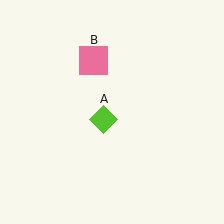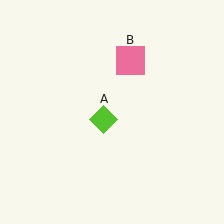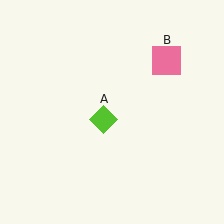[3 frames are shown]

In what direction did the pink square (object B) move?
The pink square (object B) moved right.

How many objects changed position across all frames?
1 object changed position: pink square (object B).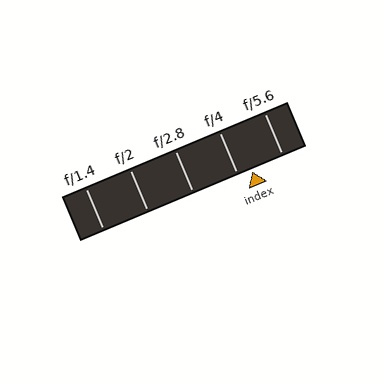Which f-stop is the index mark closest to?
The index mark is closest to f/4.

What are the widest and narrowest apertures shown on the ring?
The widest aperture shown is f/1.4 and the narrowest is f/5.6.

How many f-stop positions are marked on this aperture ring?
There are 5 f-stop positions marked.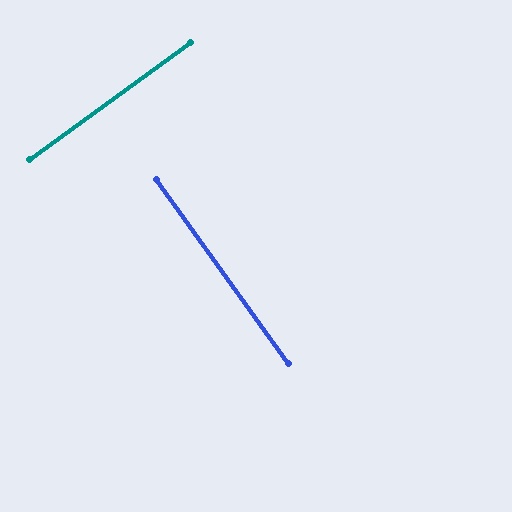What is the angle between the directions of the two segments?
Approximately 90 degrees.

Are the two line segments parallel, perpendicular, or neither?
Perpendicular — they meet at approximately 90°.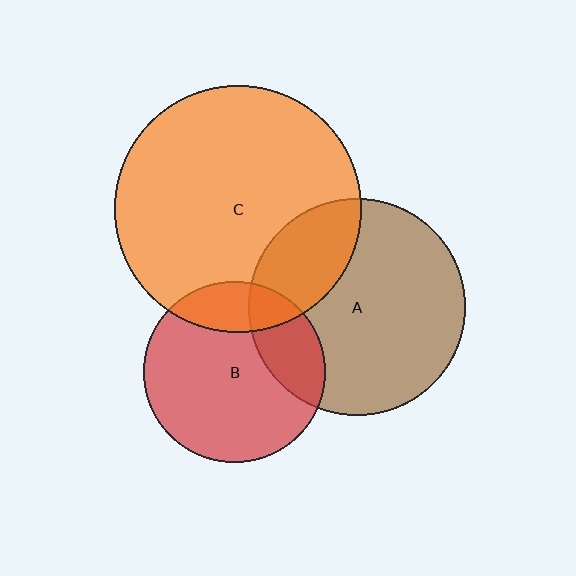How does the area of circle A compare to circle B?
Approximately 1.4 times.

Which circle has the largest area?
Circle C (orange).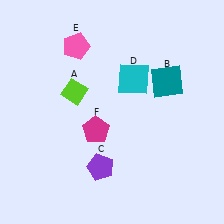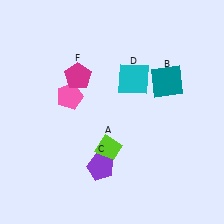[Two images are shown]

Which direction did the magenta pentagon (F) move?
The magenta pentagon (F) moved up.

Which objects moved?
The objects that moved are: the lime diamond (A), the pink pentagon (E), the magenta pentagon (F).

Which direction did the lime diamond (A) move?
The lime diamond (A) moved down.